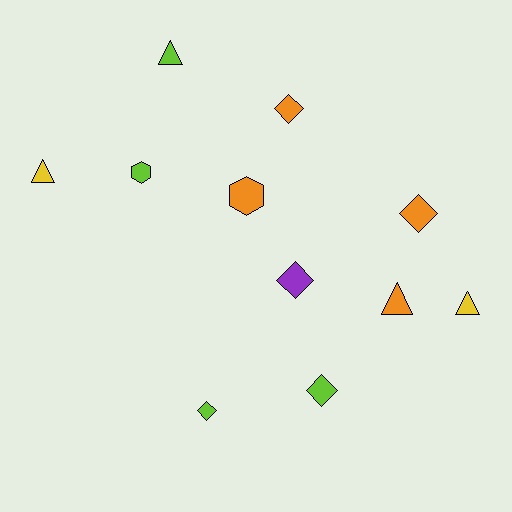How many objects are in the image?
There are 11 objects.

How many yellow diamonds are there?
There are no yellow diamonds.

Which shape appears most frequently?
Diamond, with 5 objects.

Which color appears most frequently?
Orange, with 4 objects.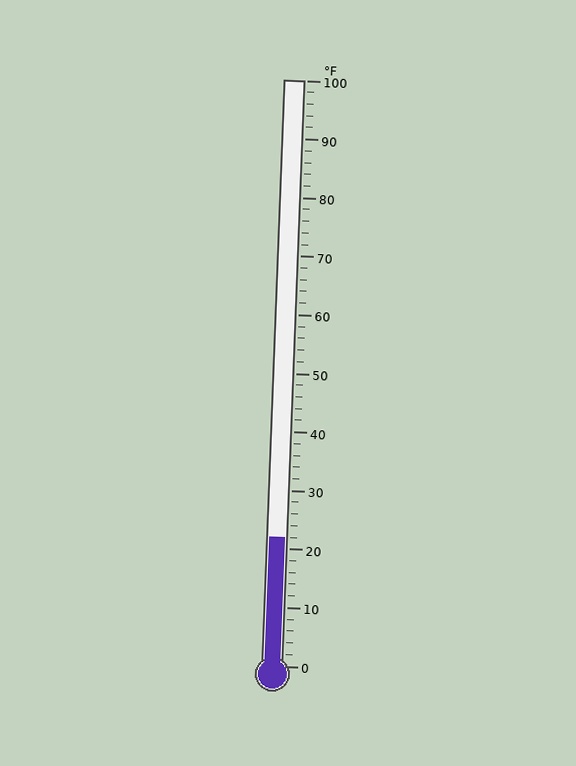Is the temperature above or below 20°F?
The temperature is above 20°F.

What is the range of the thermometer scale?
The thermometer scale ranges from 0°F to 100°F.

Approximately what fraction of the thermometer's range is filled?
The thermometer is filled to approximately 20% of its range.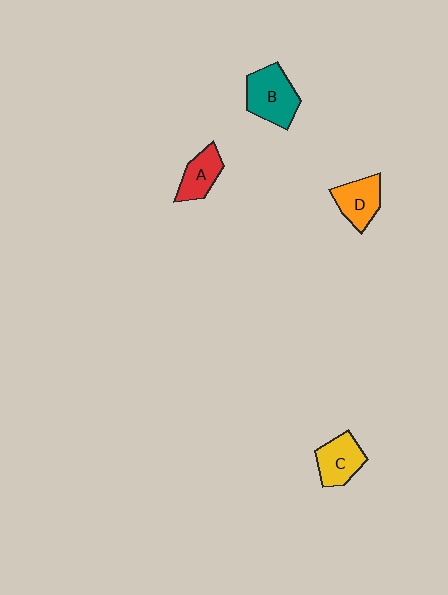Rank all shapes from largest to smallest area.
From largest to smallest: B (teal), C (yellow), D (orange), A (red).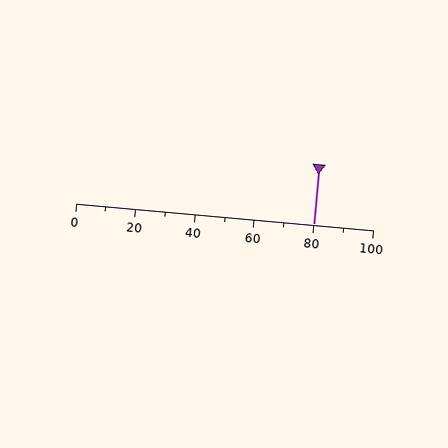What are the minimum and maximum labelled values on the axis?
The axis runs from 0 to 100.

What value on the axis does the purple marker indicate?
The marker indicates approximately 80.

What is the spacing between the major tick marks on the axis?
The major ticks are spaced 20 apart.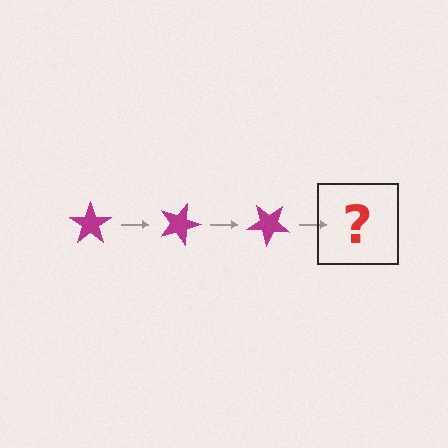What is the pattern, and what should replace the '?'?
The pattern is that the star rotates 20 degrees each step. The '?' should be a magenta star rotated 60 degrees.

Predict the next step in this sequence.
The next step is a magenta star rotated 60 degrees.